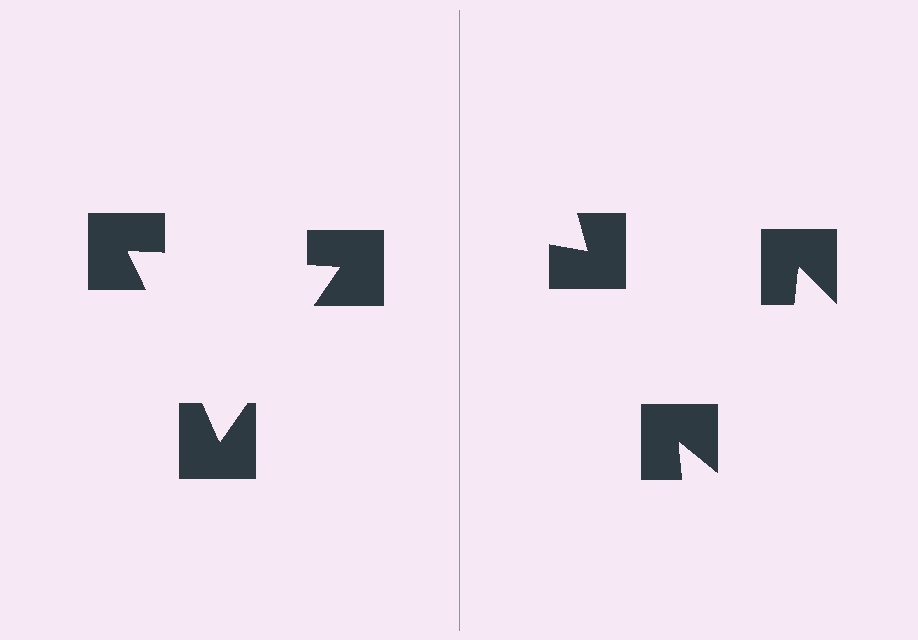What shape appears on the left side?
An illusory triangle.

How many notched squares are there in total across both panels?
6 — 3 on each side.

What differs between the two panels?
The notched squares are positioned identically on both sides; only the wedge orientations differ. On the left they align to a triangle; on the right they are misaligned.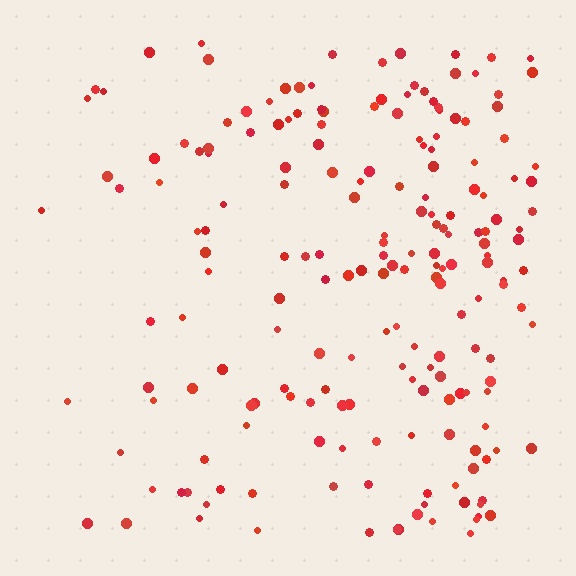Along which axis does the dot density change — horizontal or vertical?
Horizontal.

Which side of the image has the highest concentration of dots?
The right.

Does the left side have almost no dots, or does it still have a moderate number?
Still a moderate number, just noticeably fewer than the right.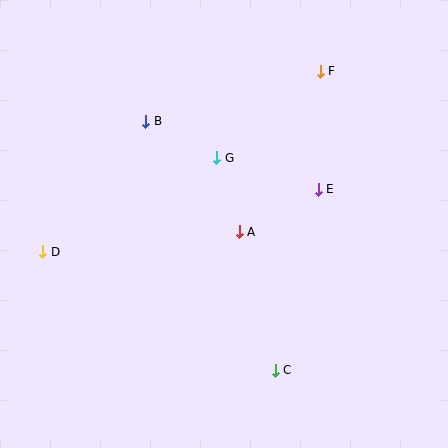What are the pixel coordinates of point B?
Point B is at (145, 121).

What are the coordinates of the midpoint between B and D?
The midpoint between B and D is at (94, 187).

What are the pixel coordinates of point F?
Point F is at (320, 71).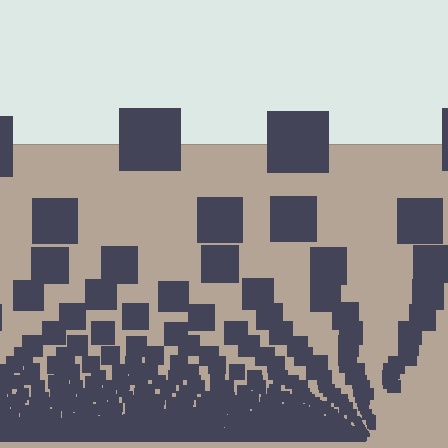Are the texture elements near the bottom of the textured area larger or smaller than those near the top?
Smaller. The gradient is inverted — elements near the bottom are smaller and denser.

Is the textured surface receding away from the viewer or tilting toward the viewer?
The surface appears to tilt toward the viewer. Texture elements get larger and sparser toward the top.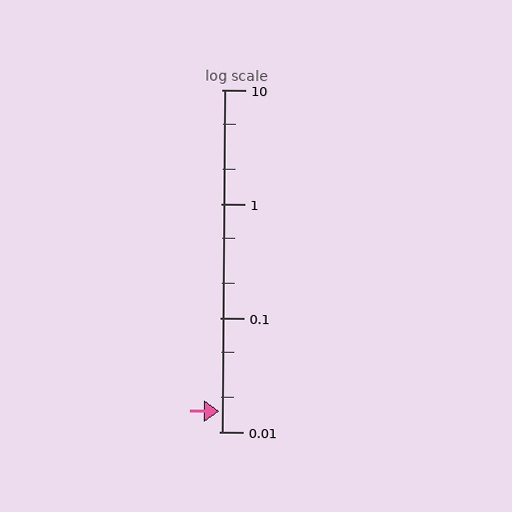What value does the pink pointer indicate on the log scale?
The pointer indicates approximately 0.015.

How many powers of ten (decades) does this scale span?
The scale spans 3 decades, from 0.01 to 10.